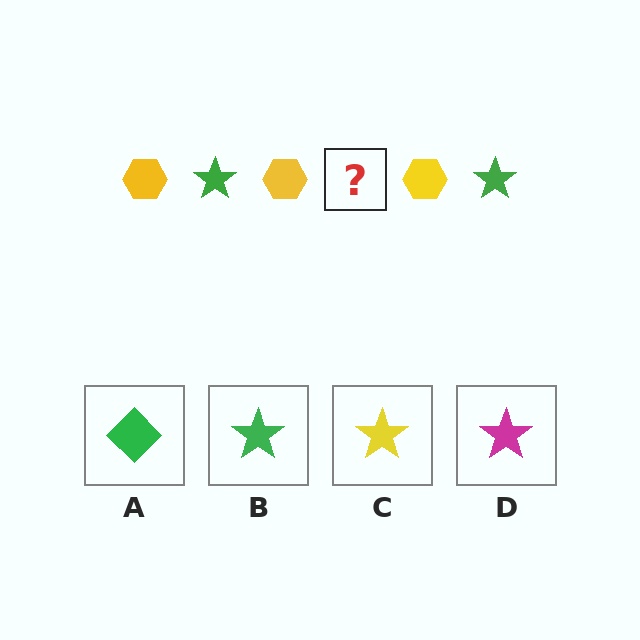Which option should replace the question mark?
Option B.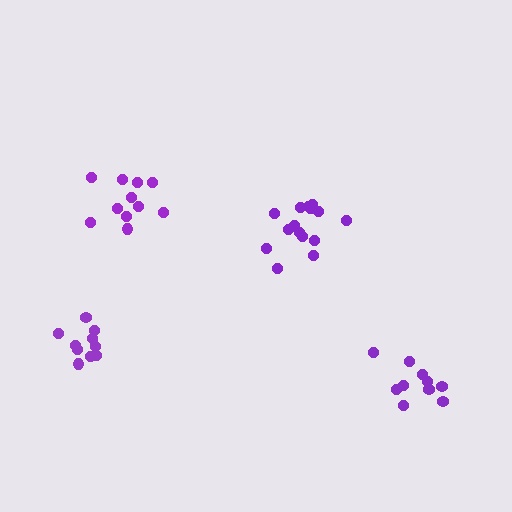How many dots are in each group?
Group 1: 11 dots, Group 2: 10 dots, Group 3: 15 dots, Group 4: 10 dots (46 total).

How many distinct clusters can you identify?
There are 4 distinct clusters.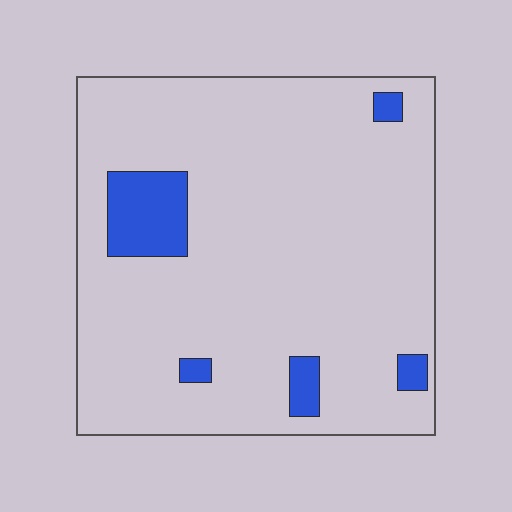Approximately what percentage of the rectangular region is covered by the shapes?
Approximately 10%.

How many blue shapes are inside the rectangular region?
5.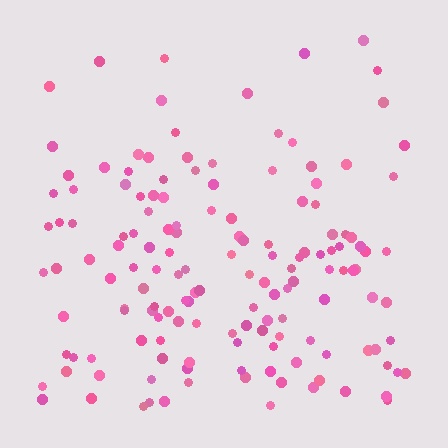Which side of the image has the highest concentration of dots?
The bottom.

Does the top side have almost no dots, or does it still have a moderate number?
Still a moderate number, just noticeably fewer than the bottom.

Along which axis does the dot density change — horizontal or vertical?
Vertical.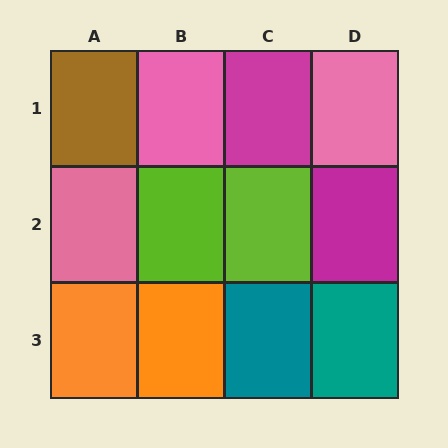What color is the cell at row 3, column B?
Orange.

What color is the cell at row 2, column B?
Lime.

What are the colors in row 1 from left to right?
Brown, pink, magenta, pink.